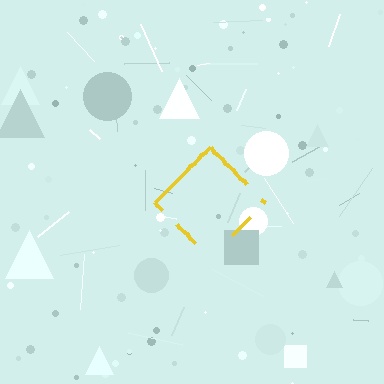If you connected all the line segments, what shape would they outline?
They would outline a diamond.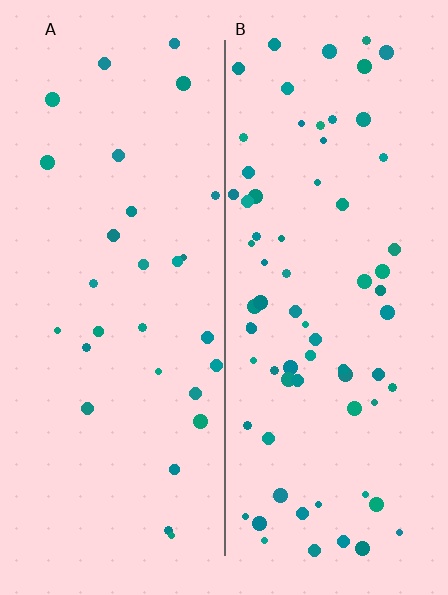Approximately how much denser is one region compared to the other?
Approximately 2.5× — region B over region A.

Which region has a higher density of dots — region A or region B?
B (the right).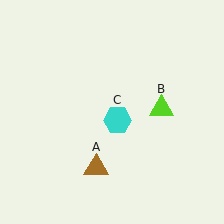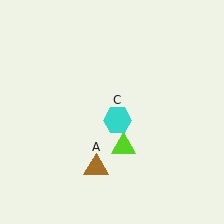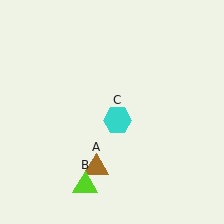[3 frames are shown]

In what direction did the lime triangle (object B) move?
The lime triangle (object B) moved down and to the left.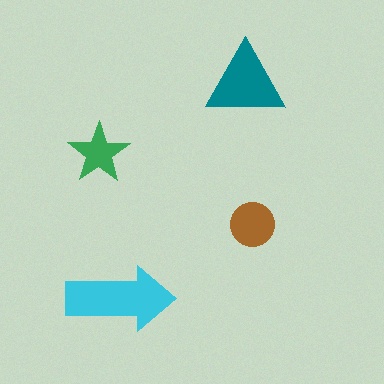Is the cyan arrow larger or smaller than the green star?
Larger.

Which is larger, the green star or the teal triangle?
The teal triangle.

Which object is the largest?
The cyan arrow.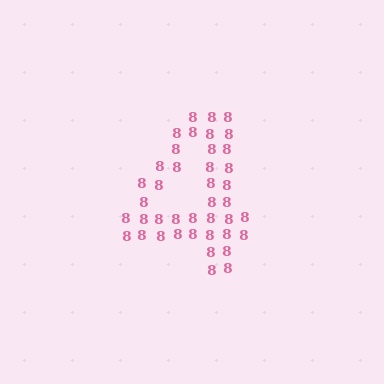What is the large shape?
The large shape is the digit 4.